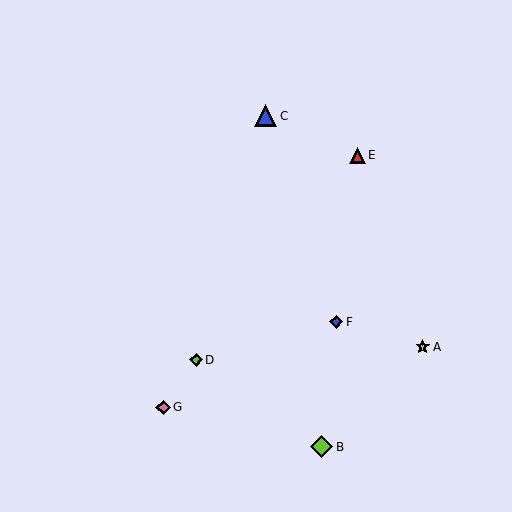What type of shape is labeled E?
Shape E is a red triangle.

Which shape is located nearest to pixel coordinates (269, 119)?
The blue triangle (labeled C) at (266, 116) is nearest to that location.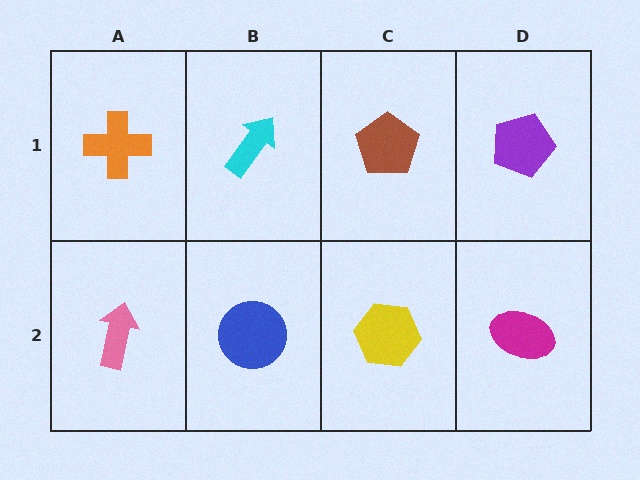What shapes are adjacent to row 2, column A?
An orange cross (row 1, column A), a blue circle (row 2, column B).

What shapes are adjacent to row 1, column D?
A magenta ellipse (row 2, column D), a brown pentagon (row 1, column C).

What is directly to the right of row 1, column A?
A cyan arrow.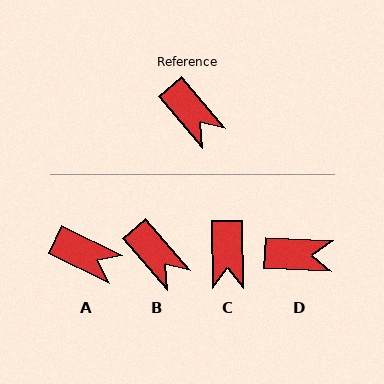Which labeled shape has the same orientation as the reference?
B.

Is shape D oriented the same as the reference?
No, it is off by about 47 degrees.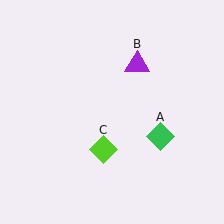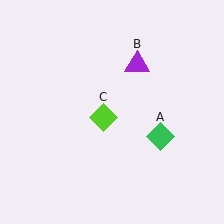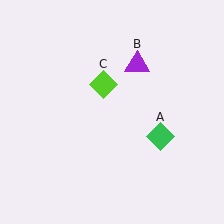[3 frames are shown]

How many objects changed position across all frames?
1 object changed position: lime diamond (object C).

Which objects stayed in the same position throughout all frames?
Green diamond (object A) and purple triangle (object B) remained stationary.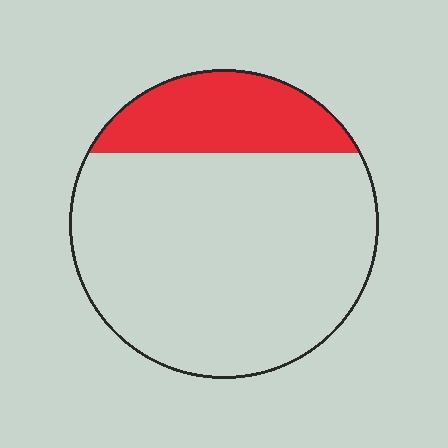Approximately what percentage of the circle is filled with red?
Approximately 20%.